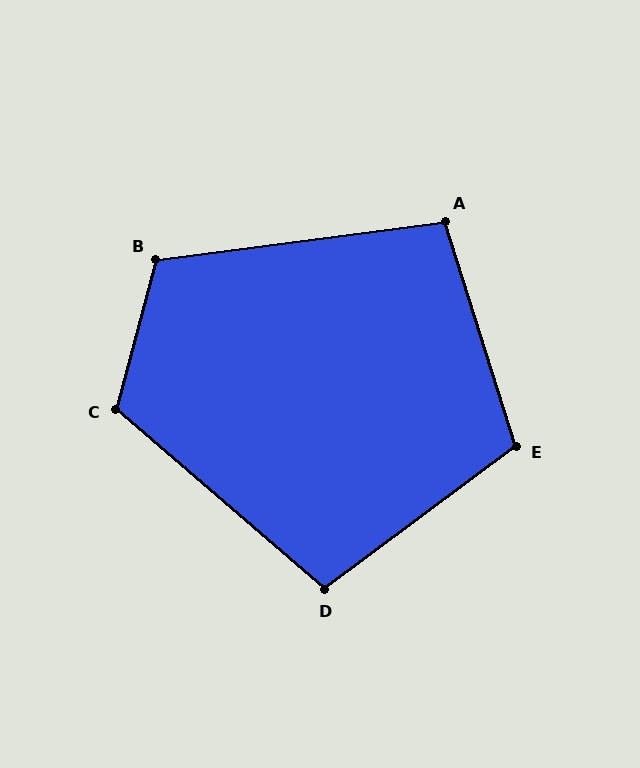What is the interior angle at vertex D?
Approximately 102 degrees (obtuse).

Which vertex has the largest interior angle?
C, at approximately 116 degrees.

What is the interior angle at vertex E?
Approximately 110 degrees (obtuse).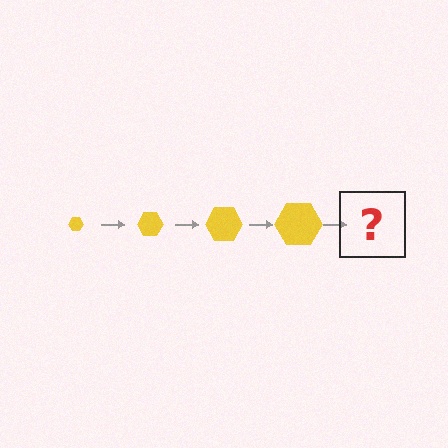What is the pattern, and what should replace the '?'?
The pattern is that the hexagon gets progressively larger each step. The '?' should be a yellow hexagon, larger than the previous one.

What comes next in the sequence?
The next element should be a yellow hexagon, larger than the previous one.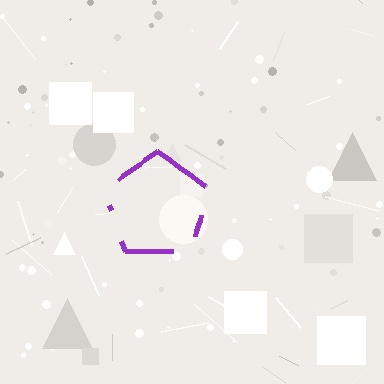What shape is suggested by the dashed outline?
The dashed outline suggests a pentagon.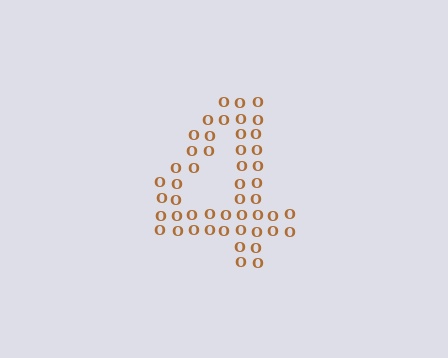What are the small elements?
The small elements are letter O's.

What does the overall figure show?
The overall figure shows the digit 4.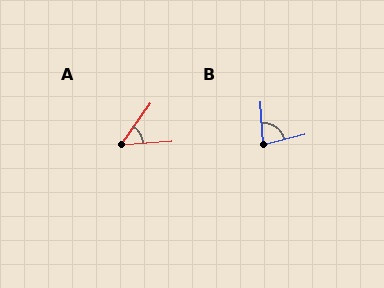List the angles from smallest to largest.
A (51°), B (78°).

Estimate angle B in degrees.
Approximately 78 degrees.